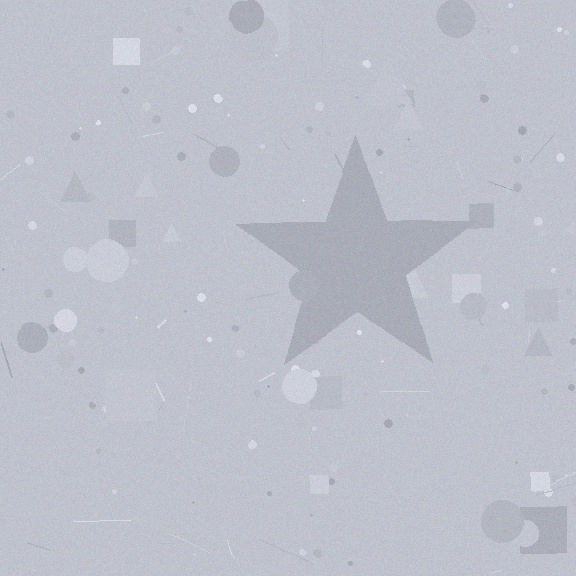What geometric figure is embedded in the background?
A star is embedded in the background.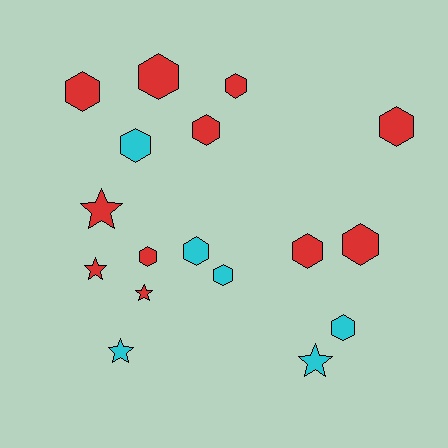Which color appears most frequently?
Red, with 11 objects.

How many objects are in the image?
There are 17 objects.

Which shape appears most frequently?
Hexagon, with 12 objects.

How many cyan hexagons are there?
There are 4 cyan hexagons.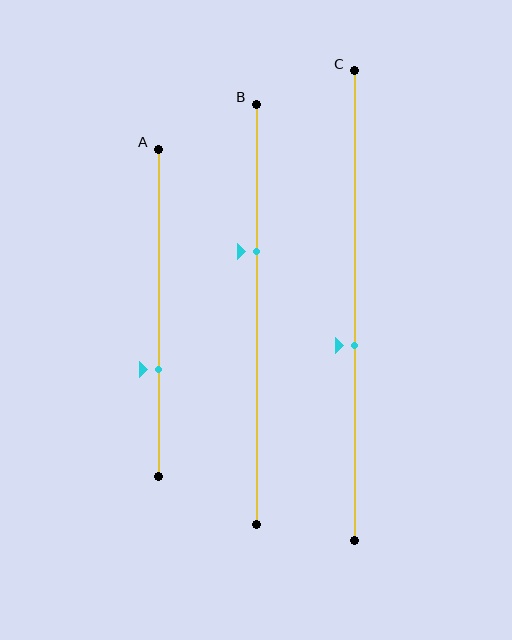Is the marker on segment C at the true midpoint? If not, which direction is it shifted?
No, the marker on segment C is shifted downward by about 8% of the segment length.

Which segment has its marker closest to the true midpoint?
Segment C has its marker closest to the true midpoint.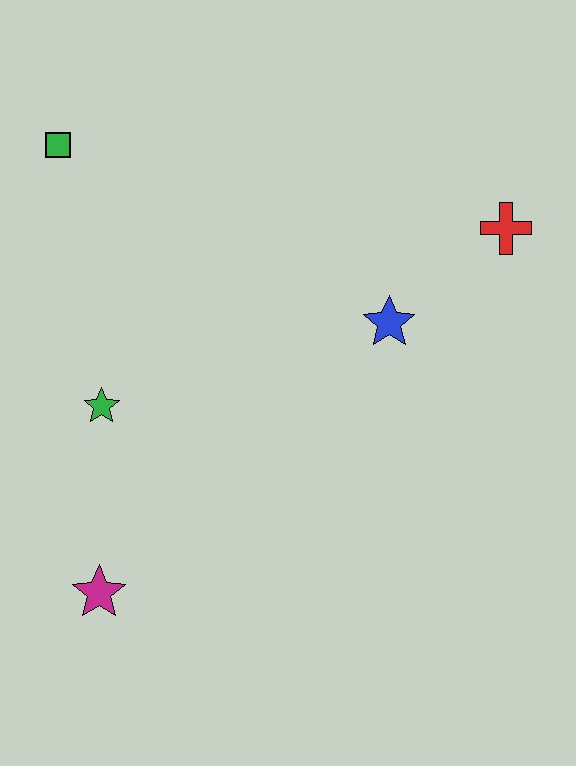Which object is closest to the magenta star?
The green star is closest to the magenta star.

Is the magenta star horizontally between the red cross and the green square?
Yes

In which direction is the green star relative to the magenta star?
The green star is above the magenta star.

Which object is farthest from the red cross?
The magenta star is farthest from the red cross.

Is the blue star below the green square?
Yes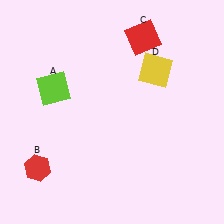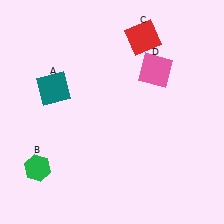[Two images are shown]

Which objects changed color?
A changed from lime to teal. B changed from red to green. D changed from yellow to pink.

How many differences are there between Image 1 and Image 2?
There are 3 differences between the two images.